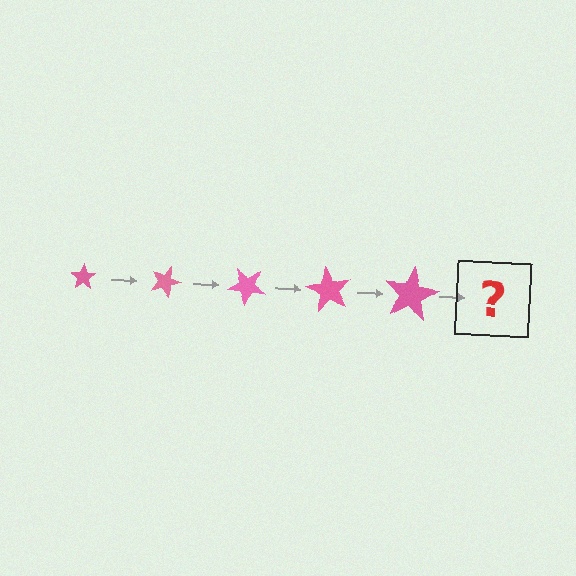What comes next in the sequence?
The next element should be a star, larger than the previous one and rotated 100 degrees from the start.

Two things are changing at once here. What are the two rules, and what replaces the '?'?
The two rules are that the star grows larger each step and it rotates 20 degrees each step. The '?' should be a star, larger than the previous one and rotated 100 degrees from the start.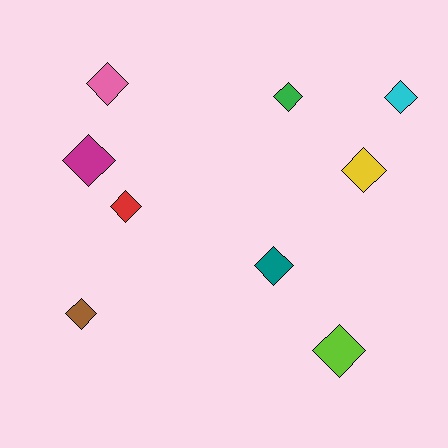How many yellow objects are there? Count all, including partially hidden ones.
There is 1 yellow object.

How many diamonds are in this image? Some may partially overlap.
There are 9 diamonds.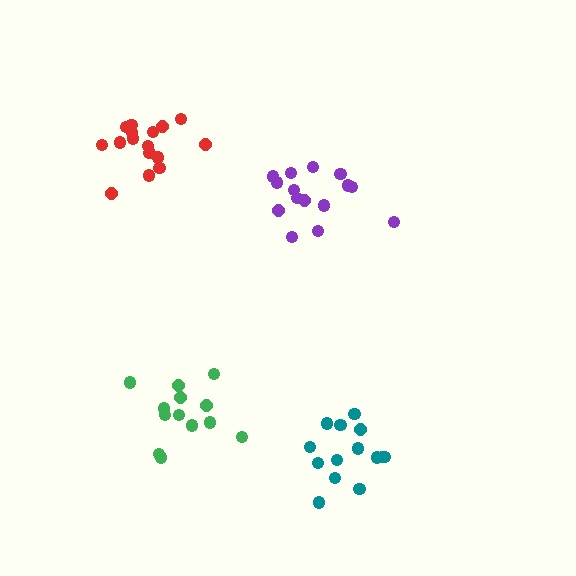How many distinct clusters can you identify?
There are 4 distinct clusters.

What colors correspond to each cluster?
The clusters are colored: purple, red, green, teal.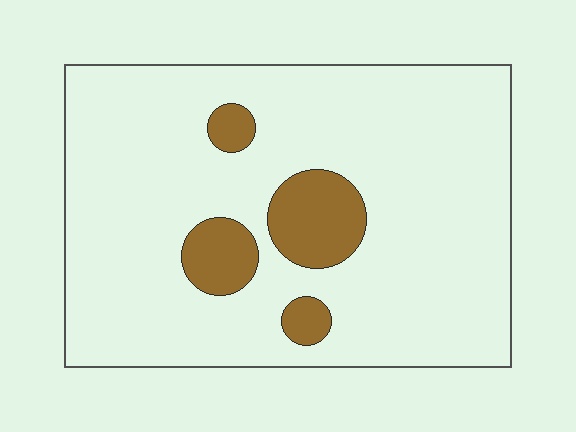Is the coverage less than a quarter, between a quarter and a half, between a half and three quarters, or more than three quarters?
Less than a quarter.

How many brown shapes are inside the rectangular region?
4.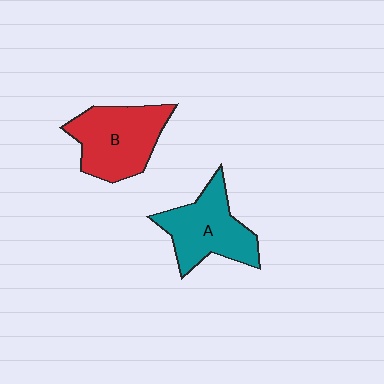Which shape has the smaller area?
Shape A (teal).